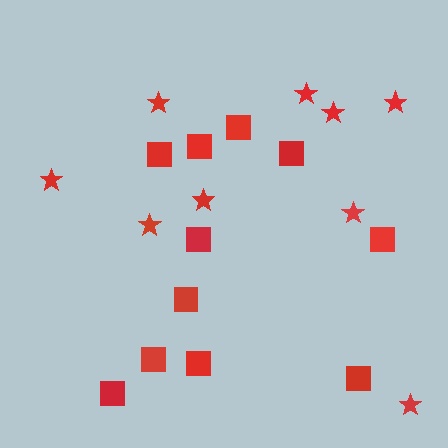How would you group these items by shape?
There are 2 groups: one group of stars (9) and one group of squares (11).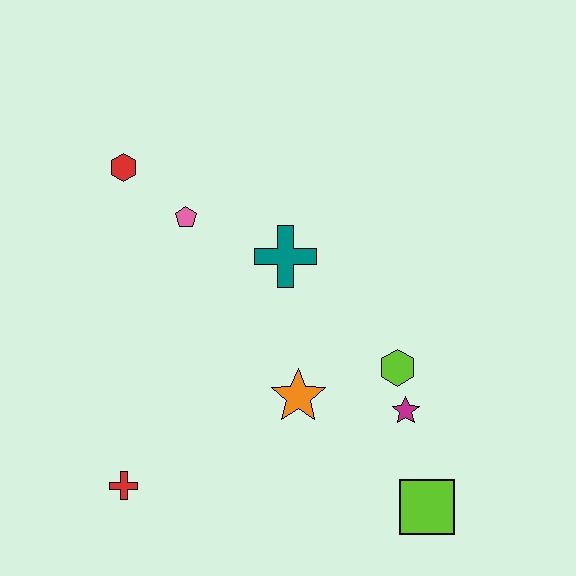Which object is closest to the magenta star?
The lime hexagon is closest to the magenta star.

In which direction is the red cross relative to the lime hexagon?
The red cross is to the left of the lime hexagon.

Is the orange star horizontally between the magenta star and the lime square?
No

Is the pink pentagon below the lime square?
No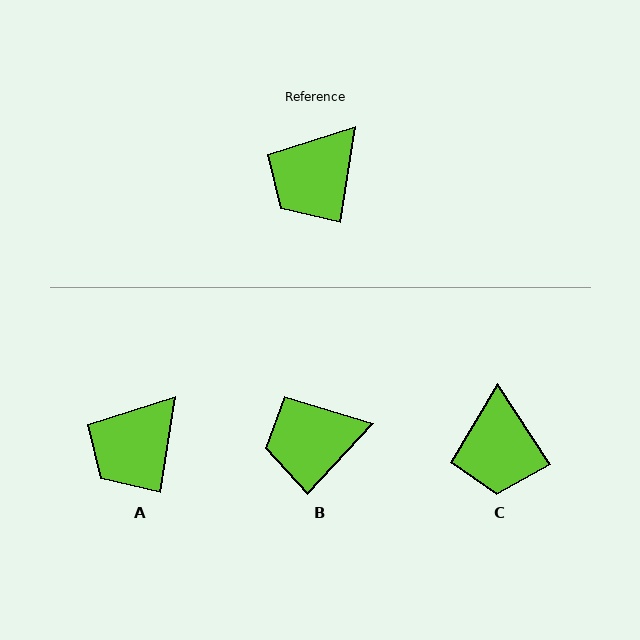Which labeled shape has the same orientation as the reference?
A.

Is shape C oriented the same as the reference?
No, it is off by about 42 degrees.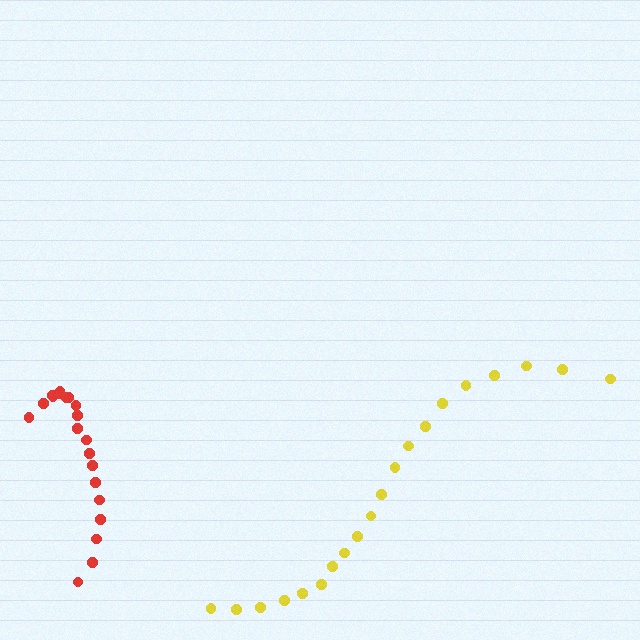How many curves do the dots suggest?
There are 2 distinct paths.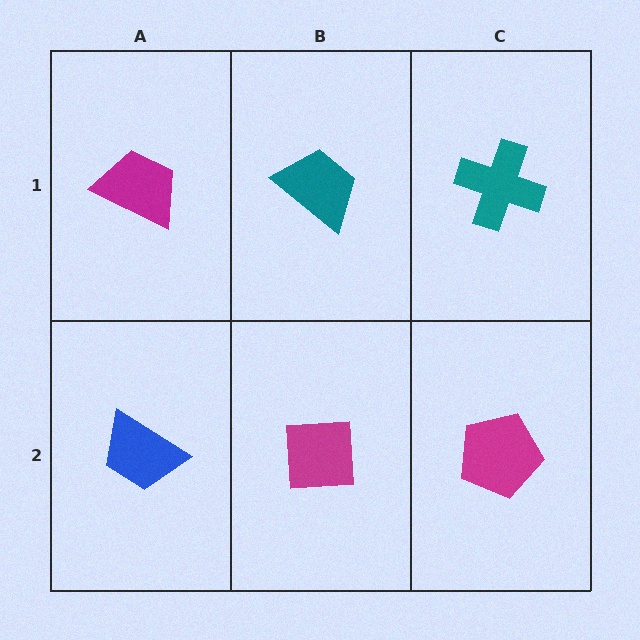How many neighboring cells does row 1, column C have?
2.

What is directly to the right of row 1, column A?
A teal trapezoid.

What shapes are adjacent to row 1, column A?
A blue trapezoid (row 2, column A), a teal trapezoid (row 1, column B).